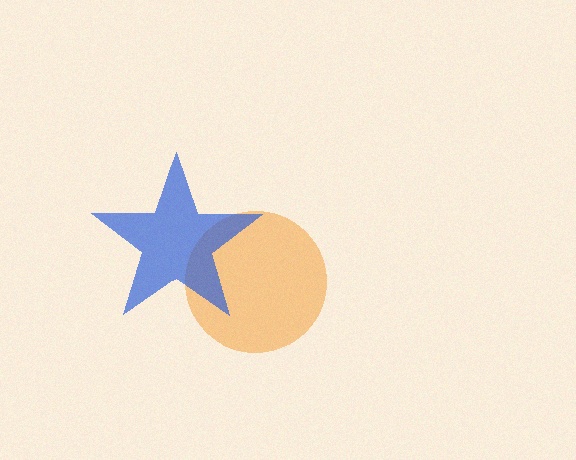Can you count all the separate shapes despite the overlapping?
Yes, there are 2 separate shapes.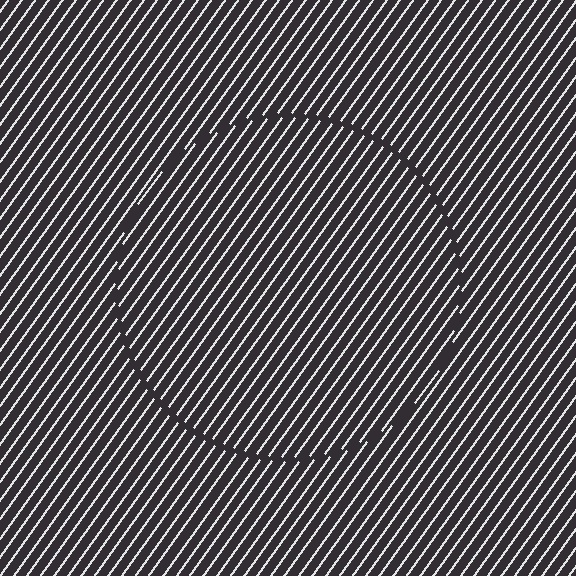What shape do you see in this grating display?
An illusory circle. The interior of the shape contains the same grating, shifted by half a period — the contour is defined by the phase discontinuity where line-ends from the inner and outer gratings abut.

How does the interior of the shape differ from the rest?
The interior of the shape contains the same grating, shifted by half a period — the contour is defined by the phase discontinuity where line-ends from the inner and outer gratings abut.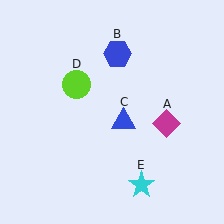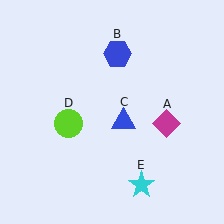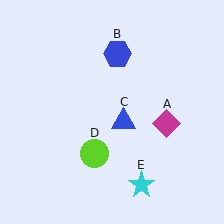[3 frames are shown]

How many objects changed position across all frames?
1 object changed position: lime circle (object D).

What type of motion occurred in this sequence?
The lime circle (object D) rotated counterclockwise around the center of the scene.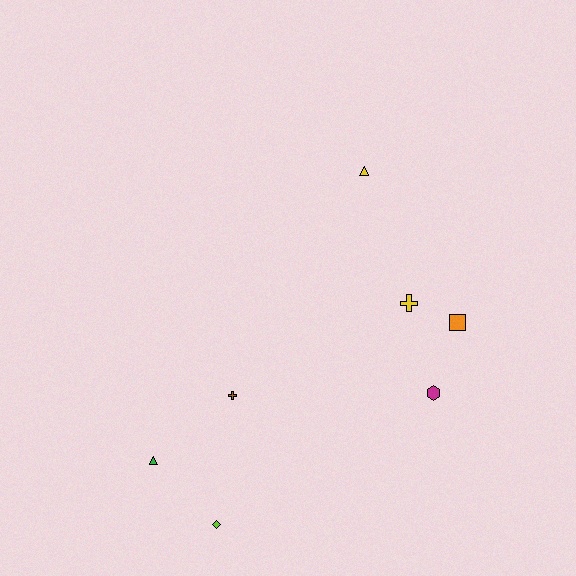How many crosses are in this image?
There are 2 crosses.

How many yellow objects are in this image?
There are 2 yellow objects.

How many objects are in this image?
There are 7 objects.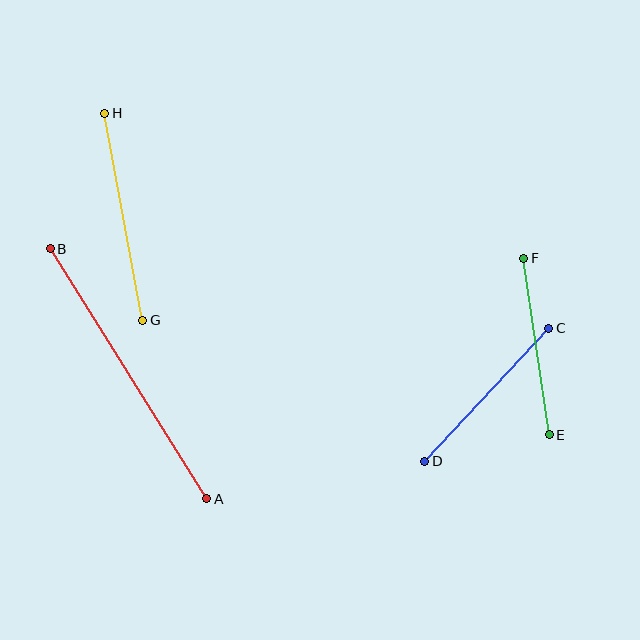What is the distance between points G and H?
The distance is approximately 210 pixels.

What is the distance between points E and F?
The distance is approximately 179 pixels.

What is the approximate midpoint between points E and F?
The midpoint is at approximately (537, 347) pixels.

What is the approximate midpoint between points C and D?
The midpoint is at approximately (487, 395) pixels.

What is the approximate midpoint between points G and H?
The midpoint is at approximately (124, 217) pixels.